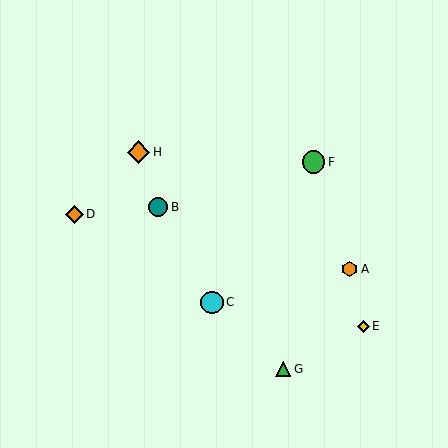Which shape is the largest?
The orange diamond (labeled H) is the largest.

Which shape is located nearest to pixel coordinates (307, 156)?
The green circle (labeled F) at (313, 162) is nearest to that location.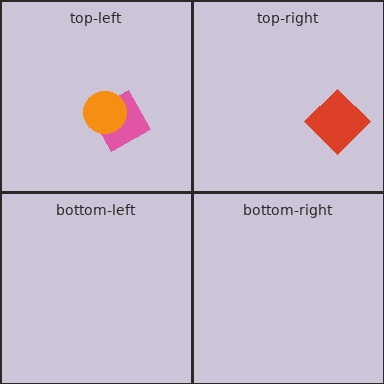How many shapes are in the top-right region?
1.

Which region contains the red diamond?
The top-right region.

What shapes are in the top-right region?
The red diamond.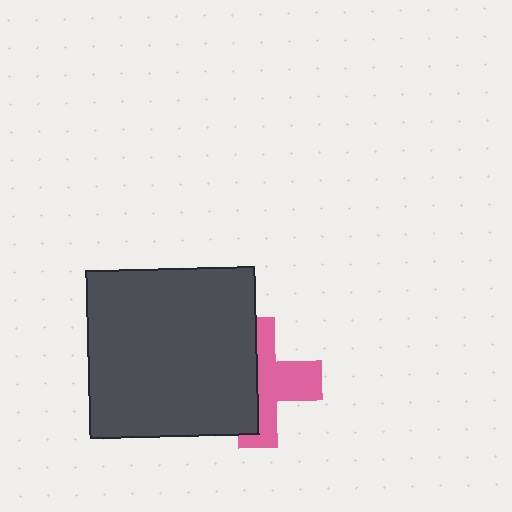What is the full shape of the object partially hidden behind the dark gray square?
The partially hidden object is a pink cross.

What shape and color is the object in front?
The object in front is a dark gray square.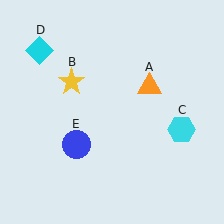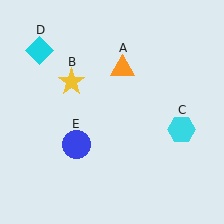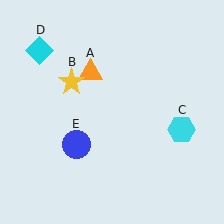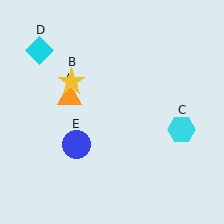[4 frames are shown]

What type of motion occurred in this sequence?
The orange triangle (object A) rotated counterclockwise around the center of the scene.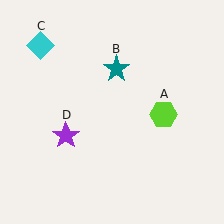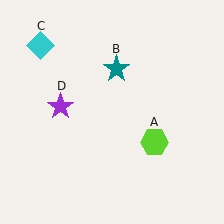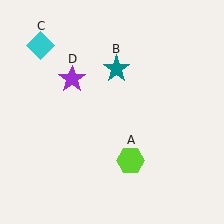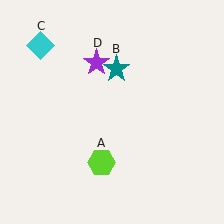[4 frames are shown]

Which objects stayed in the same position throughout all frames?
Teal star (object B) and cyan diamond (object C) remained stationary.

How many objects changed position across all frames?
2 objects changed position: lime hexagon (object A), purple star (object D).